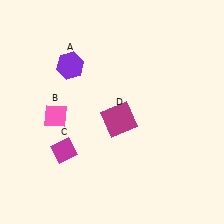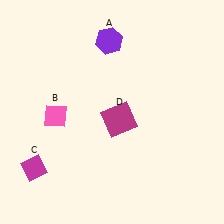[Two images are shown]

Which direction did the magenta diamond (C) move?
The magenta diamond (C) moved left.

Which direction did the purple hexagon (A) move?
The purple hexagon (A) moved right.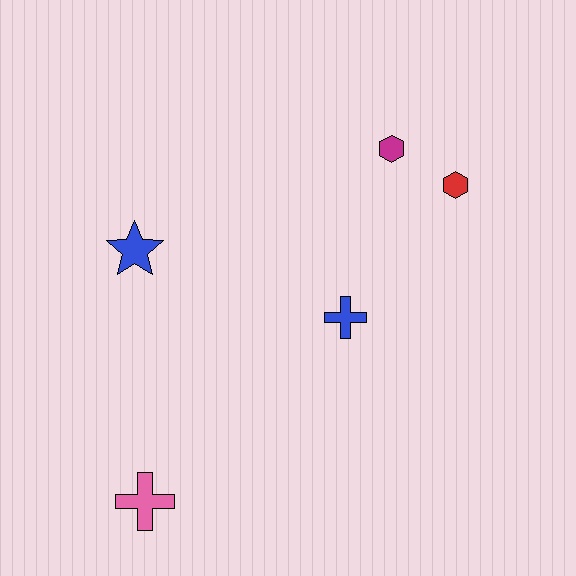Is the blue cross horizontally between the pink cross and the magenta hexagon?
Yes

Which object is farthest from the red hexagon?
The pink cross is farthest from the red hexagon.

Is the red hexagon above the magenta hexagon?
No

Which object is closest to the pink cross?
The blue star is closest to the pink cross.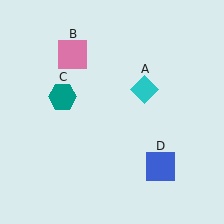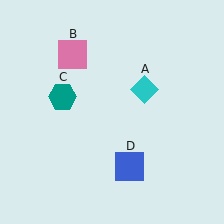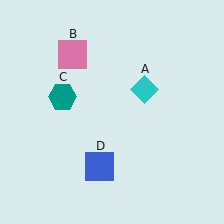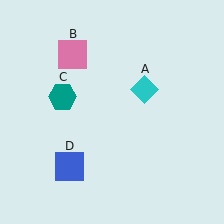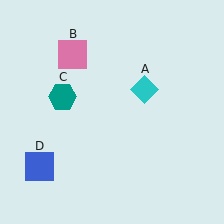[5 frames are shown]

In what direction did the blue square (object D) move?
The blue square (object D) moved left.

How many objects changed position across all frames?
1 object changed position: blue square (object D).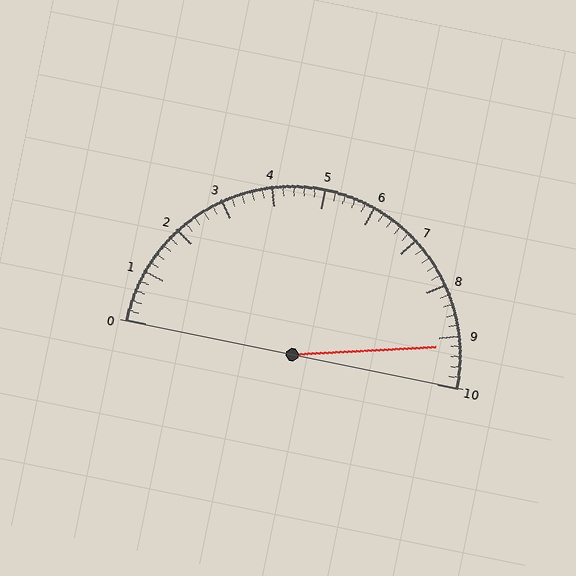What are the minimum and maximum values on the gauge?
The gauge ranges from 0 to 10.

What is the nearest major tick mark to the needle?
The nearest major tick mark is 9.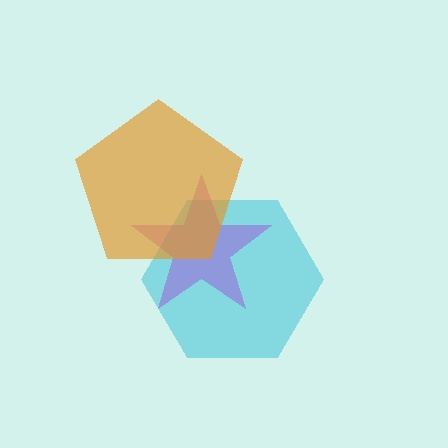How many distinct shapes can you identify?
There are 3 distinct shapes: a cyan hexagon, a purple star, an orange pentagon.